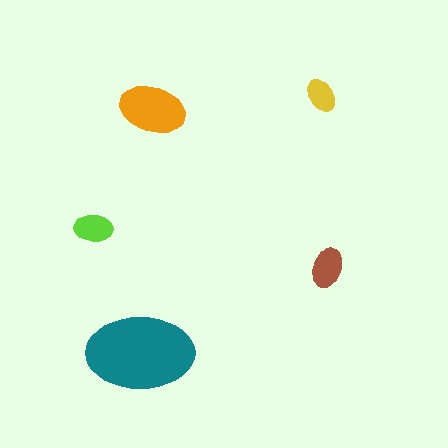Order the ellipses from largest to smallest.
the teal one, the orange one, the brown one, the lime one, the yellow one.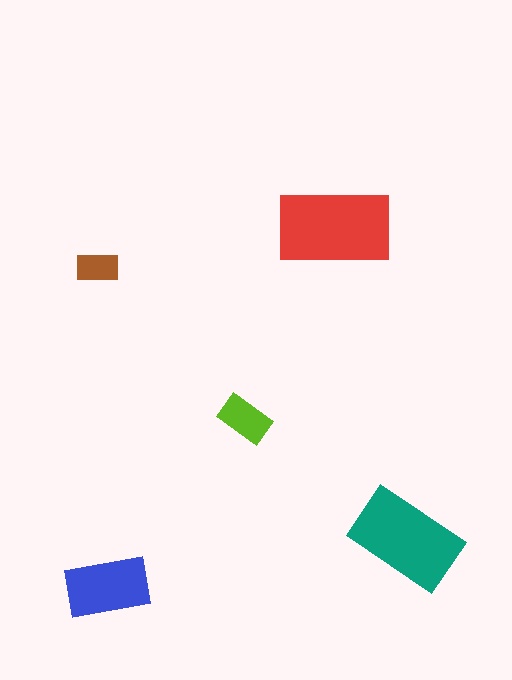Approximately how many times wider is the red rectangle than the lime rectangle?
About 2 times wider.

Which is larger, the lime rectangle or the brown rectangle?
The lime one.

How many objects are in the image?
There are 5 objects in the image.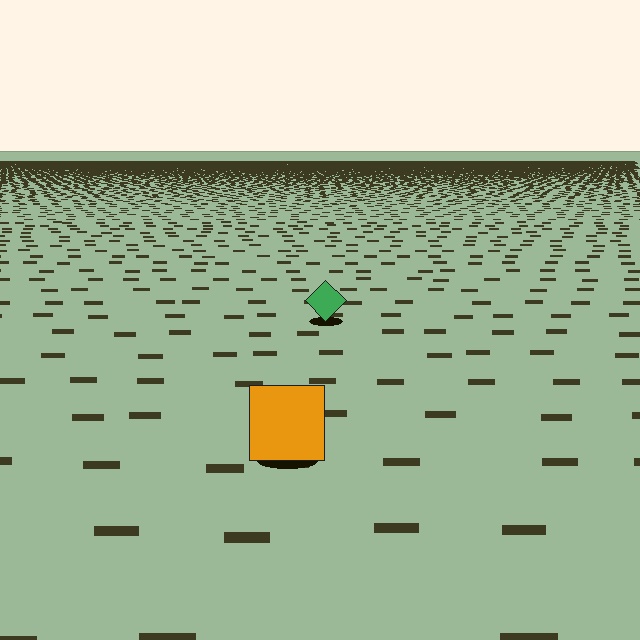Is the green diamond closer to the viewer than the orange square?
No. The orange square is closer — you can tell from the texture gradient: the ground texture is coarser near it.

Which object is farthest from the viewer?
The green diamond is farthest from the viewer. It appears smaller and the ground texture around it is denser.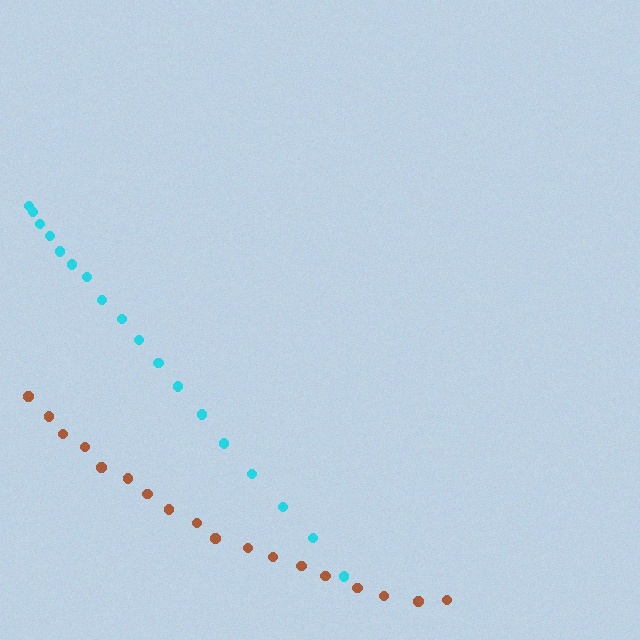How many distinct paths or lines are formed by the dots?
There are 2 distinct paths.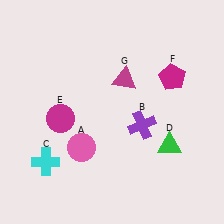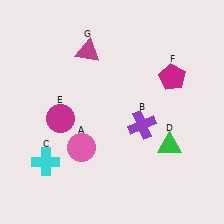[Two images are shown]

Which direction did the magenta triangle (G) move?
The magenta triangle (G) moved left.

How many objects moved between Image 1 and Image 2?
1 object moved between the two images.